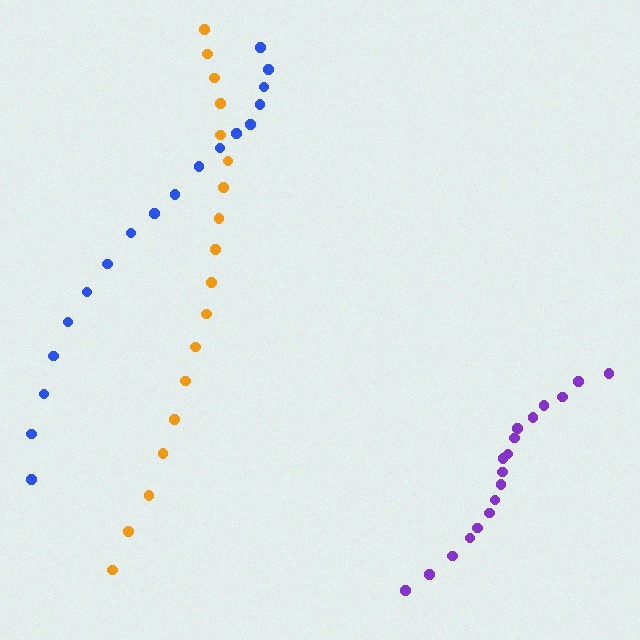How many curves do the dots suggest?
There are 3 distinct paths.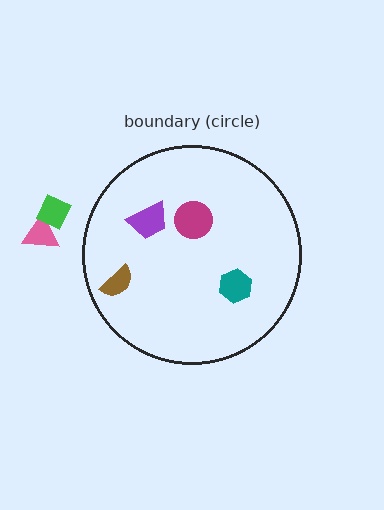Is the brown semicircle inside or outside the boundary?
Inside.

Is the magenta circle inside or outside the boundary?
Inside.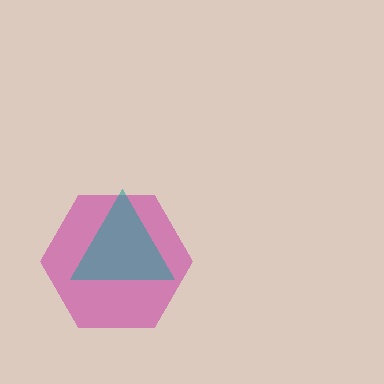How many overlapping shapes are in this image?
There are 2 overlapping shapes in the image.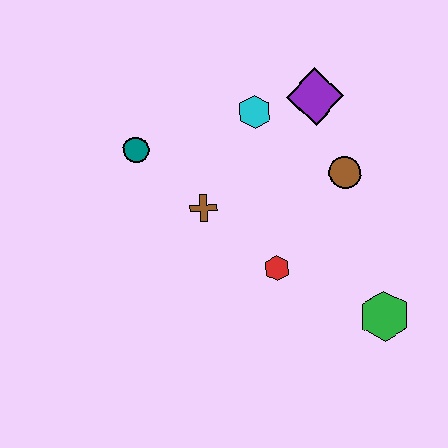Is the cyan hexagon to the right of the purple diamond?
No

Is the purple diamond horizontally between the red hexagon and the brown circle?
Yes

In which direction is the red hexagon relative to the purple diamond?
The red hexagon is below the purple diamond.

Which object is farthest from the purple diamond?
The green hexagon is farthest from the purple diamond.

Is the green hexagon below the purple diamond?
Yes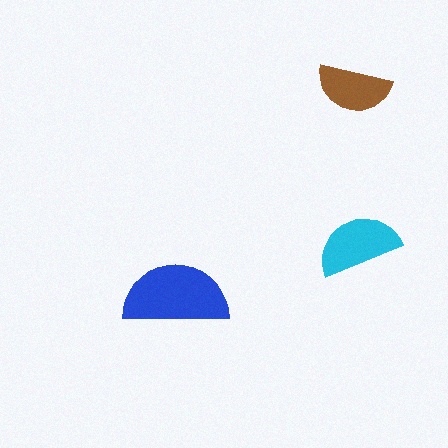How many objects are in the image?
There are 3 objects in the image.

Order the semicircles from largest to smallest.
the blue one, the cyan one, the brown one.